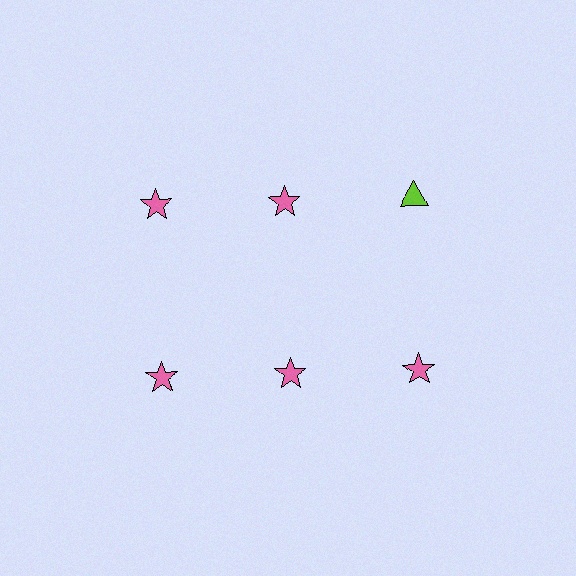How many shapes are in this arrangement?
There are 6 shapes arranged in a grid pattern.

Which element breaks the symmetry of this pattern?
The lime triangle in the top row, center column breaks the symmetry. All other shapes are pink stars.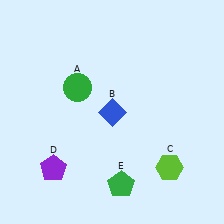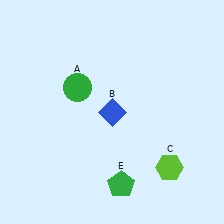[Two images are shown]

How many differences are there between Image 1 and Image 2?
There is 1 difference between the two images.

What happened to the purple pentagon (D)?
The purple pentagon (D) was removed in Image 2. It was in the bottom-left area of Image 1.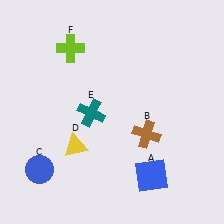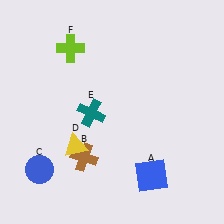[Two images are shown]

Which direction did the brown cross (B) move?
The brown cross (B) moved left.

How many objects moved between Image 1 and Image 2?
1 object moved between the two images.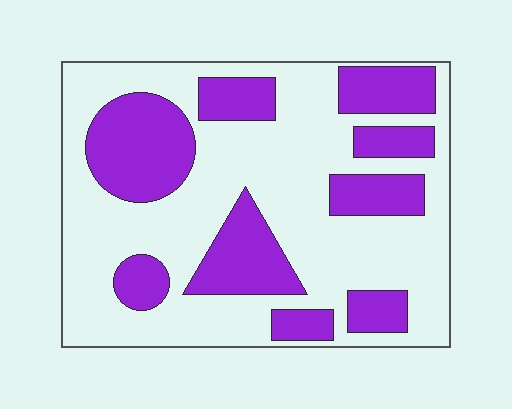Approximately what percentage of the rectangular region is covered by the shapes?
Approximately 35%.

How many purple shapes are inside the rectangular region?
9.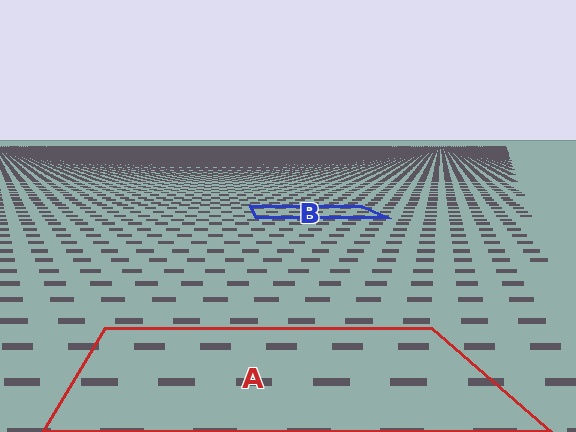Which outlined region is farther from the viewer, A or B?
Region B is farther from the viewer — the texture elements inside it appear smaller and more densely packed.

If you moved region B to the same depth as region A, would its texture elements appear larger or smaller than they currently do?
They would appear larger. At a closer depth, the same texture elements are projected at a bigger on-screen size.